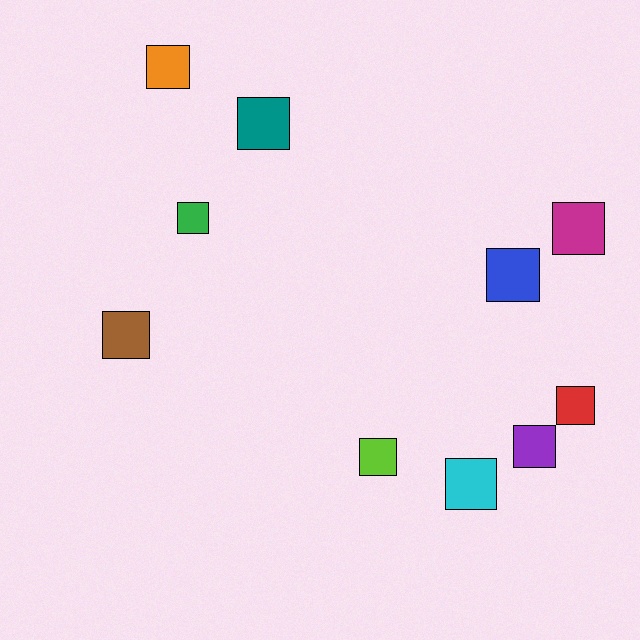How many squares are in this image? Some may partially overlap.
There are 10 squares.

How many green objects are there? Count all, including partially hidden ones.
There is 1 green object.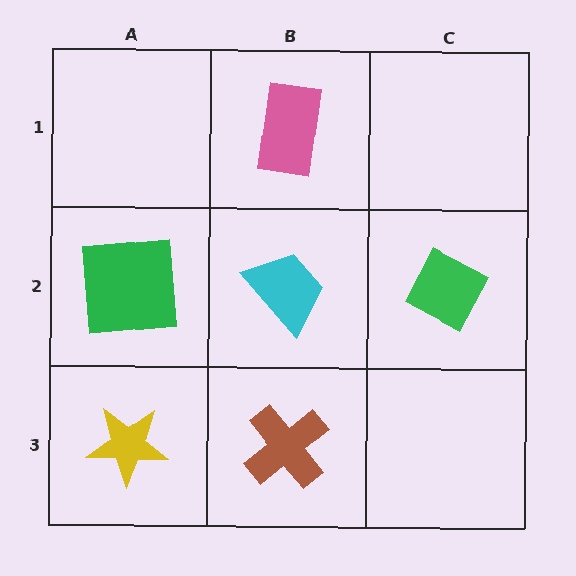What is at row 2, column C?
A green diamond.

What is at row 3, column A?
A yellow star.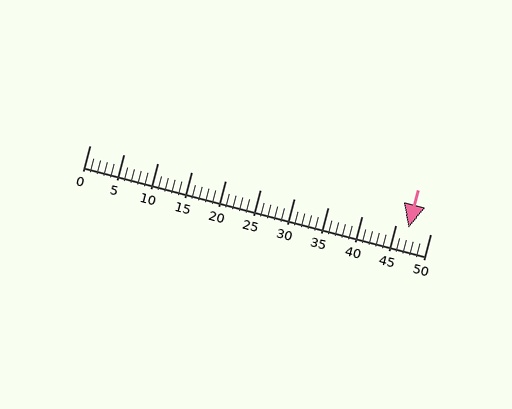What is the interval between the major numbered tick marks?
The major tick marks are spaced 5 units apart.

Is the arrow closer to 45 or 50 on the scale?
The arrow is closer to 45.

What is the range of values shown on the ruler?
The ruler shows values from 0 to 50.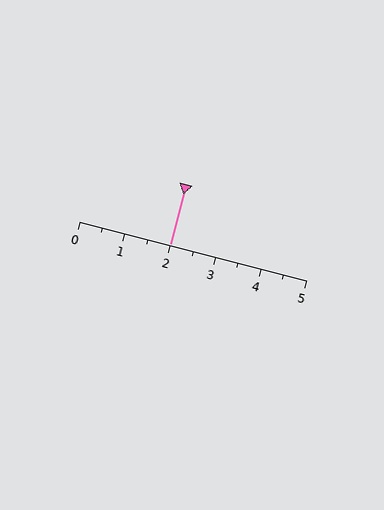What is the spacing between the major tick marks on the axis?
The major ticks are spaced 1 apart.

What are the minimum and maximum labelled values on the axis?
The axis runs from 0 to 5.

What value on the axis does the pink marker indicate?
The marker indicates approximately 2.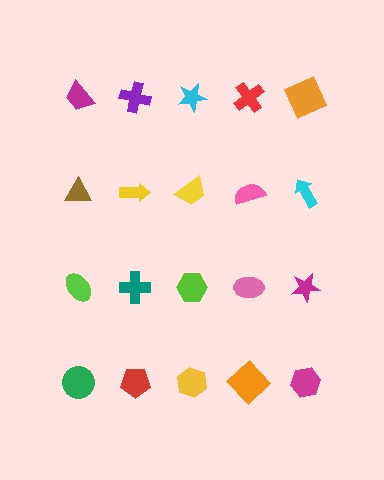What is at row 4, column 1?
A green circle.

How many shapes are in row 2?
5 shapes.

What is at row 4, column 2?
A red pentagon.